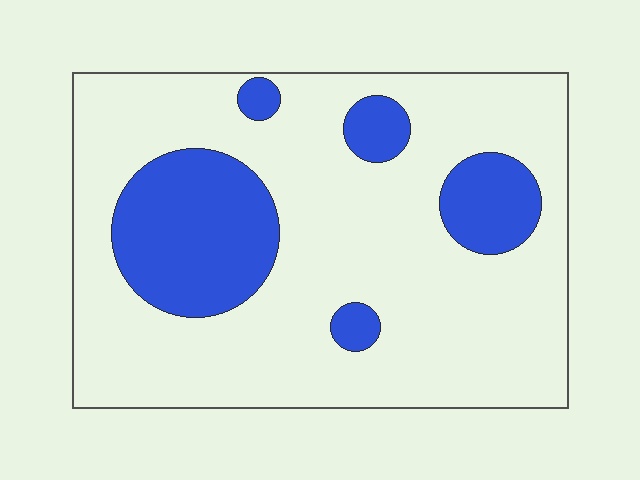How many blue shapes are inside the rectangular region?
5.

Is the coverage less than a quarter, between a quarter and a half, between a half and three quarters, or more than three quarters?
Less than a quarter.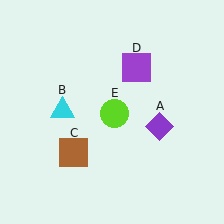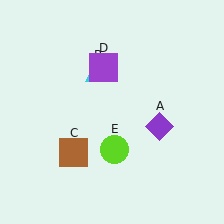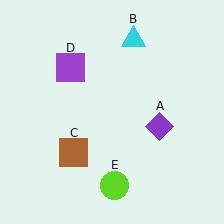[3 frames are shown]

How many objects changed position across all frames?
3 objects changed position: cyan triangle (object B), purple square (object D), lime circle (object E).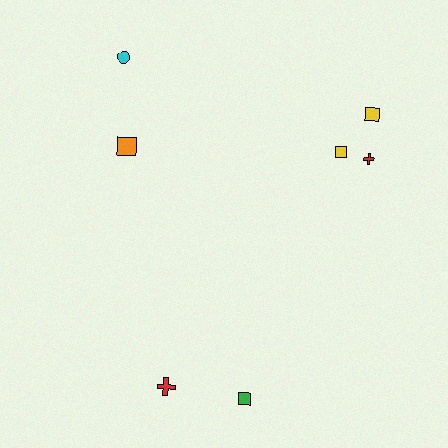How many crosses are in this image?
There are 2 crosses.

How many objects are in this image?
There are 7 objects.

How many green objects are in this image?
There is 1 green object.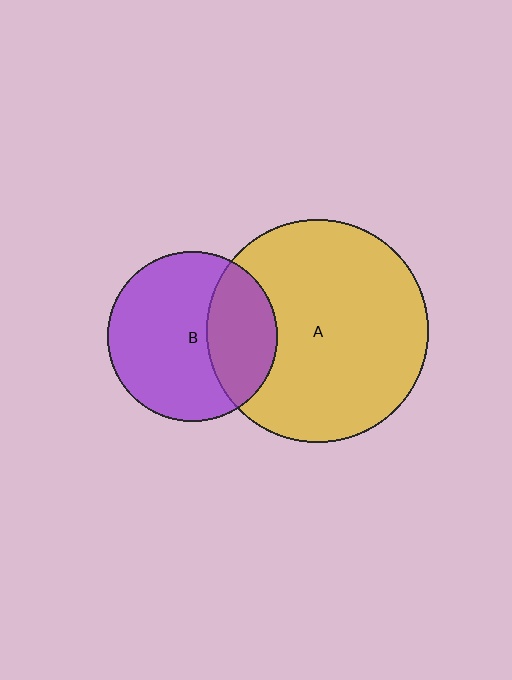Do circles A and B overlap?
Yes.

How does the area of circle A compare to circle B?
Approximately 1.7 times.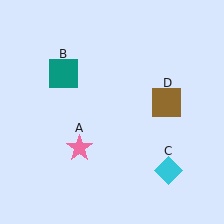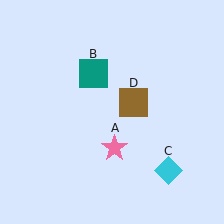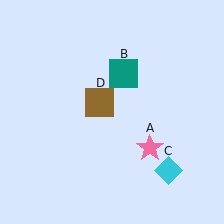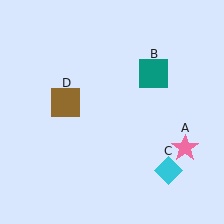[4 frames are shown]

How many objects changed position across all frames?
3 objects changed position: pink star (object A), teal square (object B), brown square (object D).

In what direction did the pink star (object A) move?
The pink star (object A) moved right.